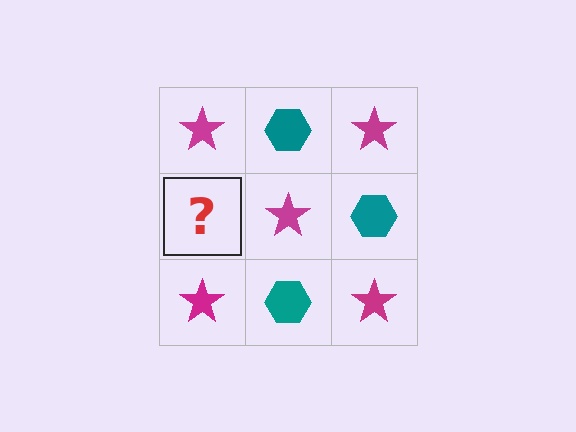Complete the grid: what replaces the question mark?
The question mark should be replaced with a teal hexagon.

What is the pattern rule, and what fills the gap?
The rule is that it alternates magenta star and teal hexagon in a checkerboard pattern. The gap should be filled with a teal hexagon.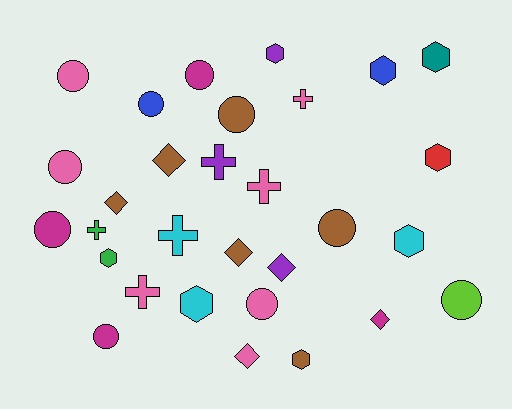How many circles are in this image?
There are 10 circles.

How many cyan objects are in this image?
There are 3 cyan objects.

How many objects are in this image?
There are 30 objects.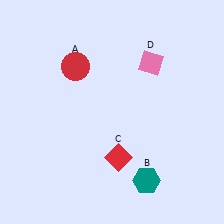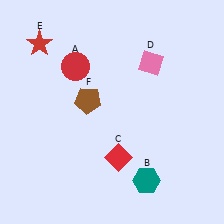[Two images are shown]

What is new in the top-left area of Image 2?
A brown pentagon (F) was added in the top-left area of Image 2.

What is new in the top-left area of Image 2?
A red star (E) was added in the top-left area of Image 2.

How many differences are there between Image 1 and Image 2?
There are 2 differences between the two images.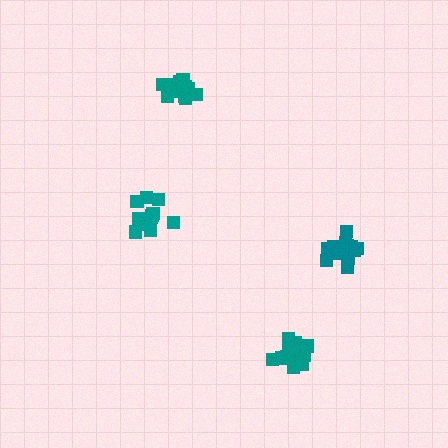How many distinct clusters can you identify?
There are 4 distinct clusters.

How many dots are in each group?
Group 1: 13 dots, Group 2: 17 dots, Group 3: 16 dots, Group 4: 14 dots (60 total).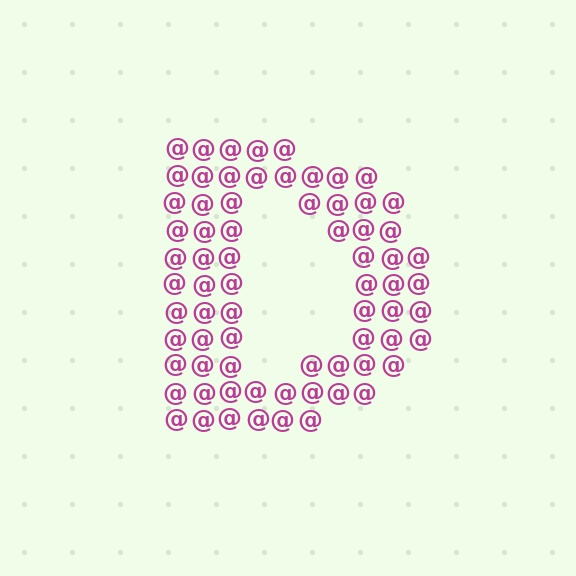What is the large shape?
The large shape is the letter D.